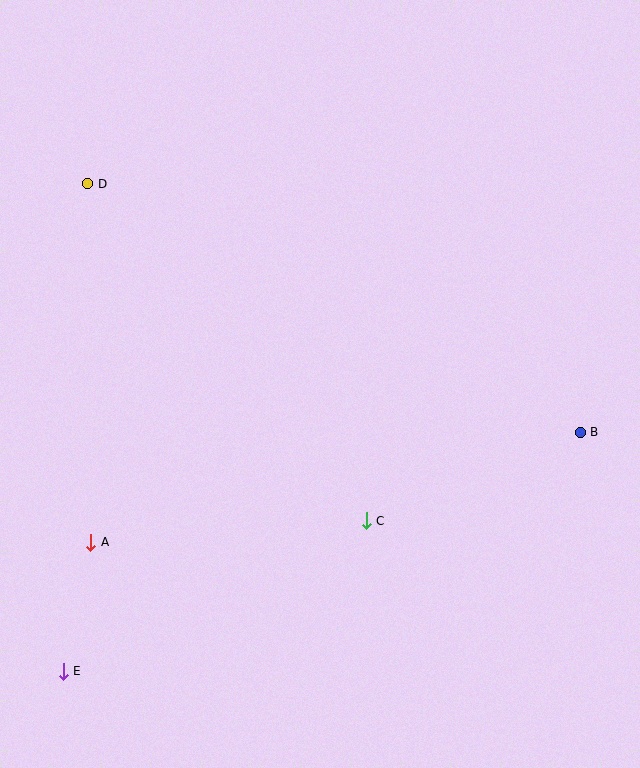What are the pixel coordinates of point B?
Point B is at (580, 432).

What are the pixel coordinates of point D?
Point D is at (88, 184).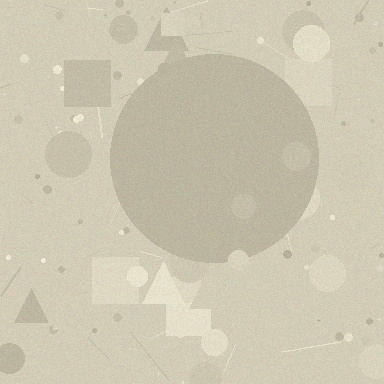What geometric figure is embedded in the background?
A circle is embedded in the background.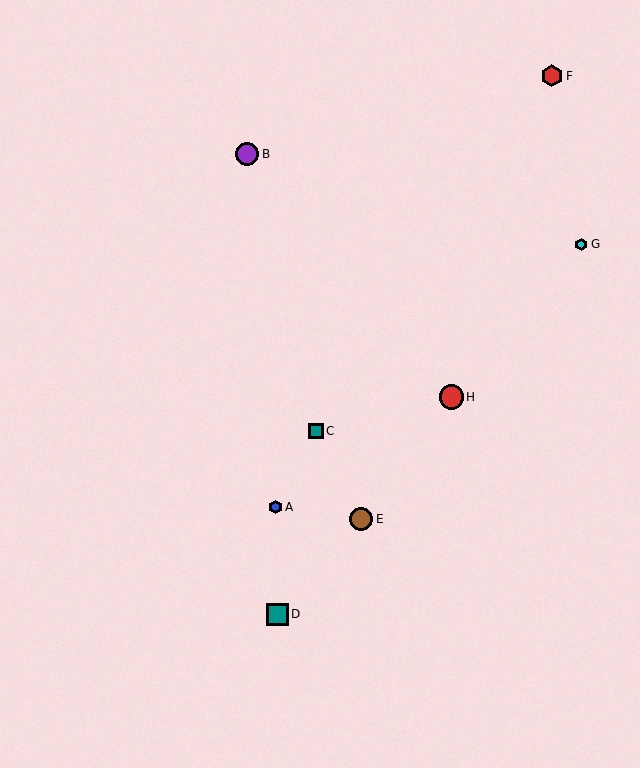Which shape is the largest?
The red circle (labeled H) is the largest.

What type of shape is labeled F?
Shape F is a red hexagon.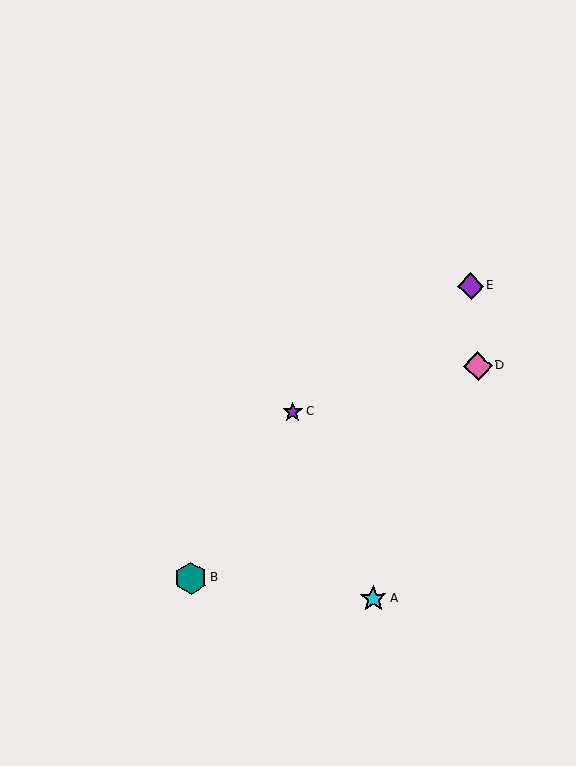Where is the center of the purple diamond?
The center of the purple diamond is at (471, 286).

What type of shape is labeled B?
Shape B is a teal hexagon.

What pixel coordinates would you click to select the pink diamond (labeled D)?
Click at (478, 366) to select the pink diamond D.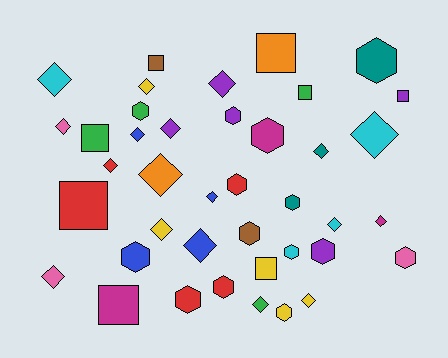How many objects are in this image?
There are 40 objects.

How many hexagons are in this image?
There are 14 hexagons.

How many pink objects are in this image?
There are 3 pink objects.